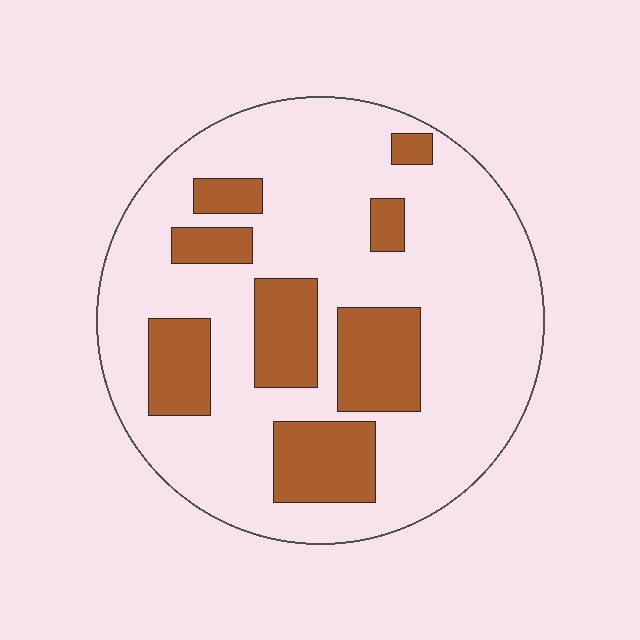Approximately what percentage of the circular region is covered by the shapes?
Approximately 25%.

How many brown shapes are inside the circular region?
8.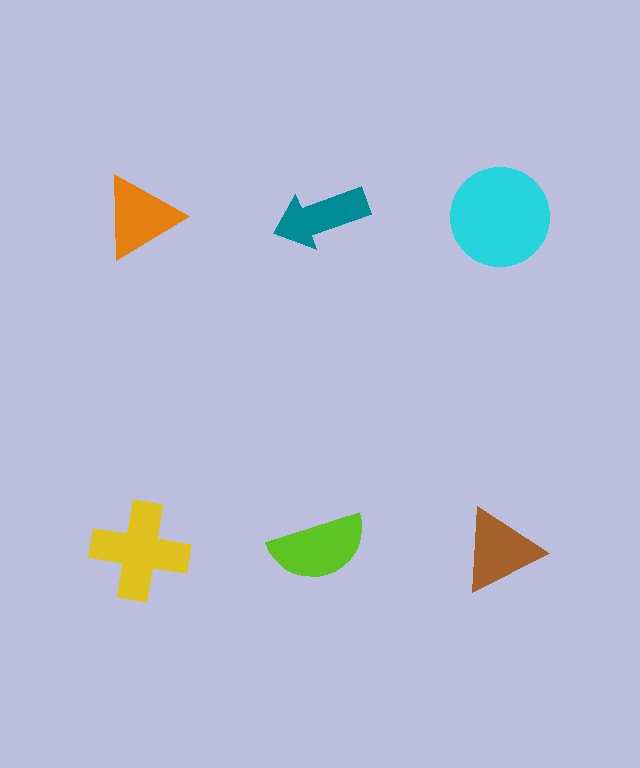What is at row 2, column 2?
A lime semicircle.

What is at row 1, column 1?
An orange triangle.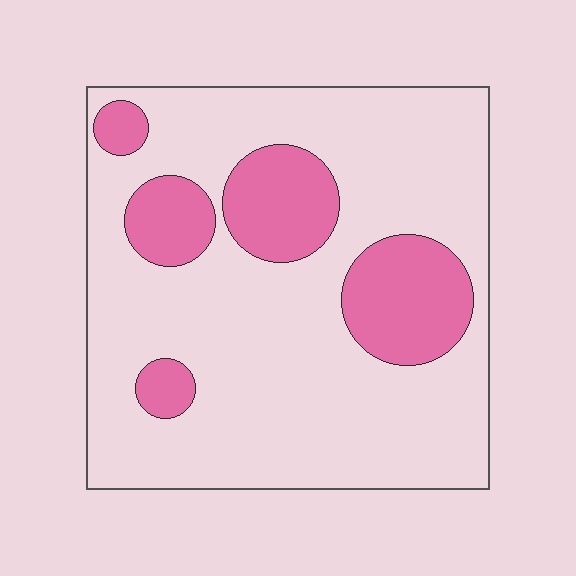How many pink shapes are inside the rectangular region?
5.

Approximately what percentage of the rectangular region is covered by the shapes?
Approximately 25%.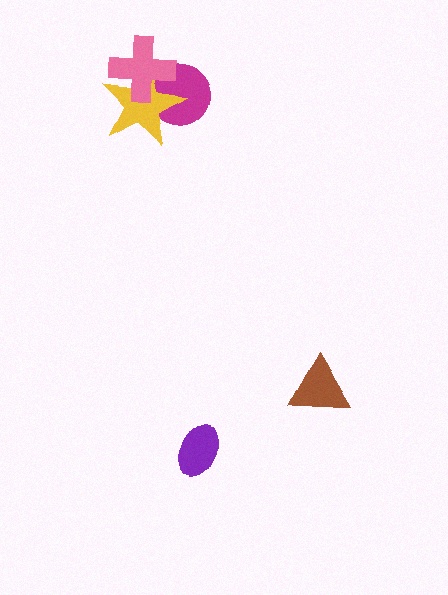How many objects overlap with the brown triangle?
0 objects overlap with the brown triangle.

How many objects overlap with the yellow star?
2 objects overlap with the yellow star.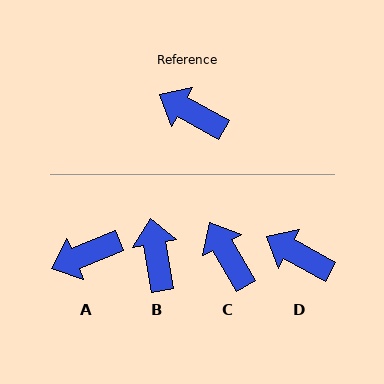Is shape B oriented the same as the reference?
No, it is off by about 51 degrees.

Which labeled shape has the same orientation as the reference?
D.